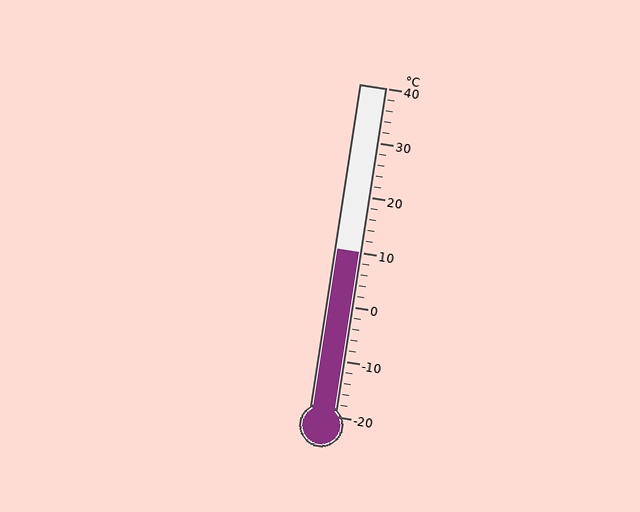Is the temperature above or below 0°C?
The temperature is above 0°C.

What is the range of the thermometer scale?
The thermometer scale ranges from -20°C to 40°C.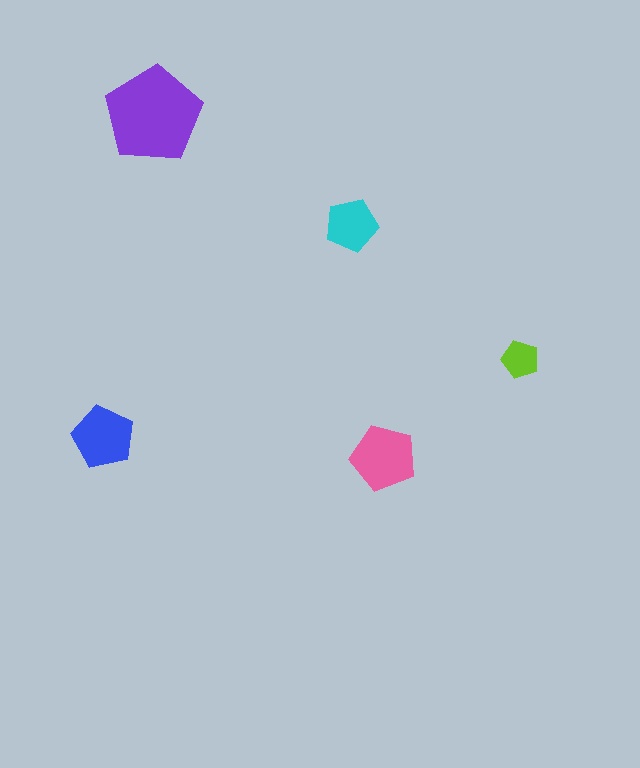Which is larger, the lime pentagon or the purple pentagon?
The purple one.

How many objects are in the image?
There are 5 objects in the image.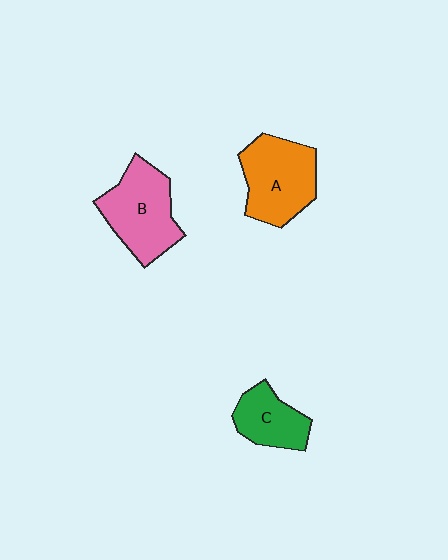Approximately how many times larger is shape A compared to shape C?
Approximately 1.6 times.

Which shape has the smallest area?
Shape C (green).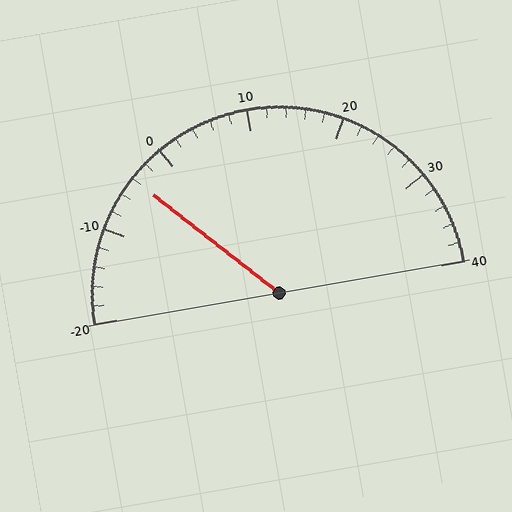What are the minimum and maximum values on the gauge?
The gauge ranges from -20 to 40.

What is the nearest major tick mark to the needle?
The nearest major tick mark is 0.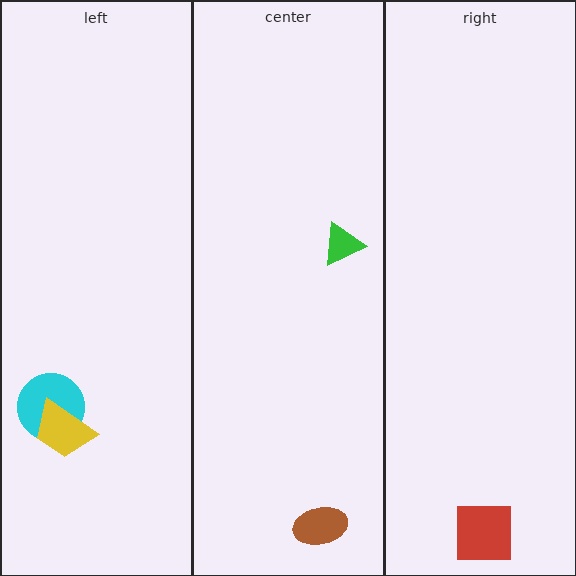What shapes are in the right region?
The red square.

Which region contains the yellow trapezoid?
The left region.